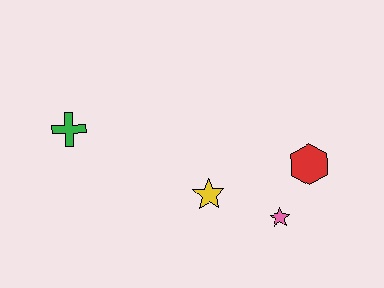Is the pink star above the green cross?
No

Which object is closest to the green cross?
The yellow star is closest to the green cross.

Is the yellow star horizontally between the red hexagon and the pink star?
No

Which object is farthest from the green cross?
The red hexagon is farthest from the green cross.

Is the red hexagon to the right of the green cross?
Yes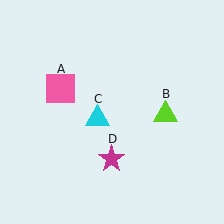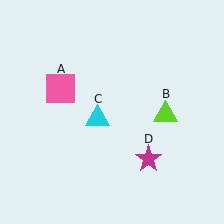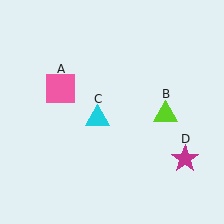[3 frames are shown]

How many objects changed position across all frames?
1 object changed position: magenta star (object D).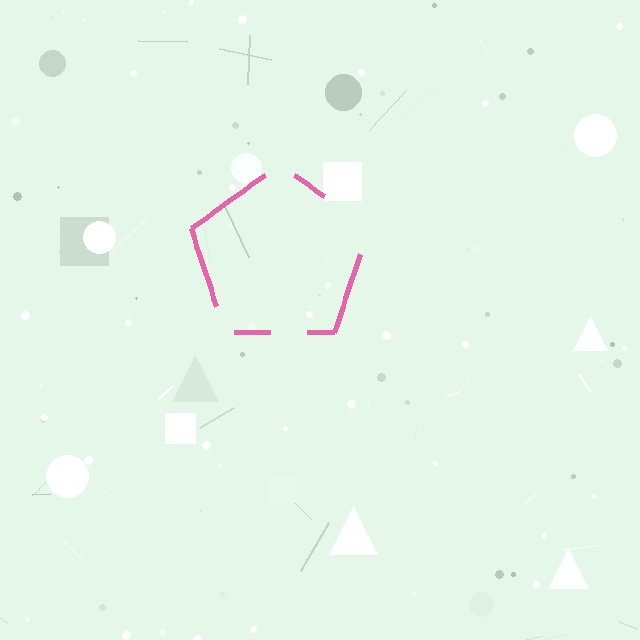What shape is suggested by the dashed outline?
The dashed outline suggests a pentagon.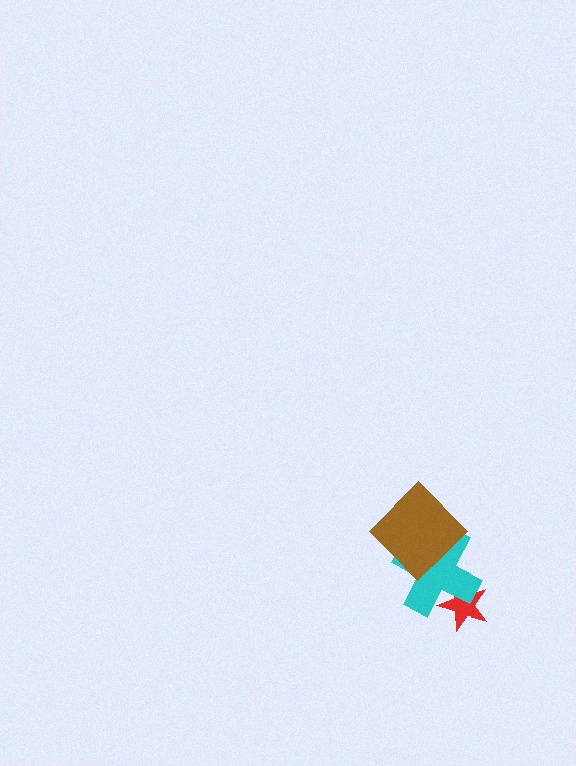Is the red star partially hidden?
Yes, it is partially covered by another shape.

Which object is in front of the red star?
The cyan cross is in front of the red star.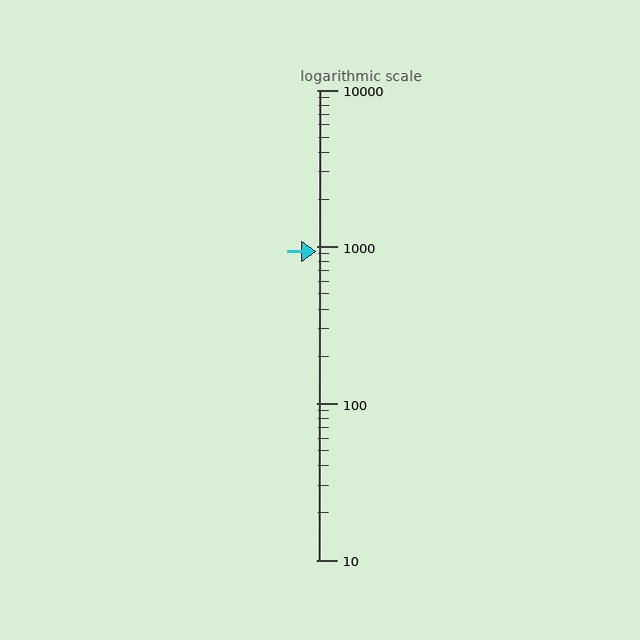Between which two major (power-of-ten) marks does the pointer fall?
The pointer is between 100 and 1000.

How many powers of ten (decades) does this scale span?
The scale spans 3 decades, from 10 to 10000.